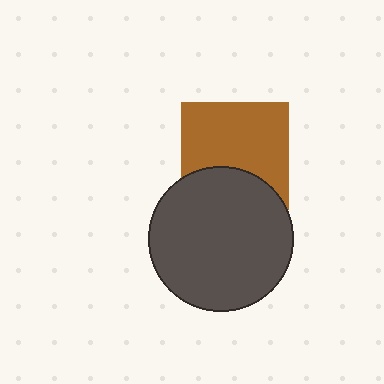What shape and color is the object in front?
The object in front is a dark gray circle.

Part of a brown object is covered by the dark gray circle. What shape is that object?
It is a square.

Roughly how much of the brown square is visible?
Most of it is visible (roughly 69%).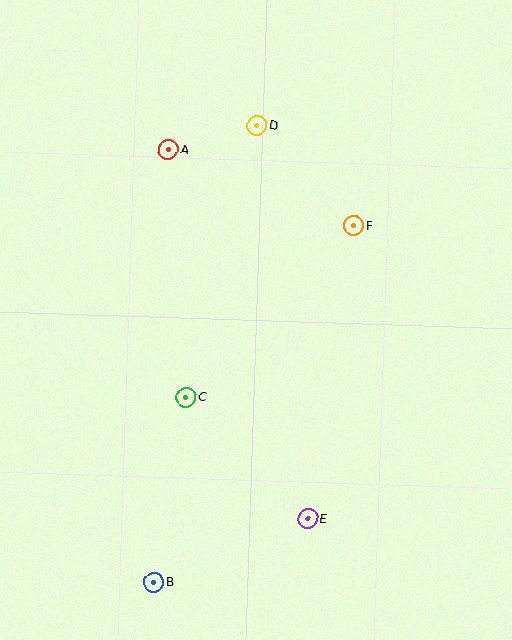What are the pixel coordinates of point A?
Point A is at (168, 149).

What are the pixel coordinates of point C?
Point C is at (186, 397).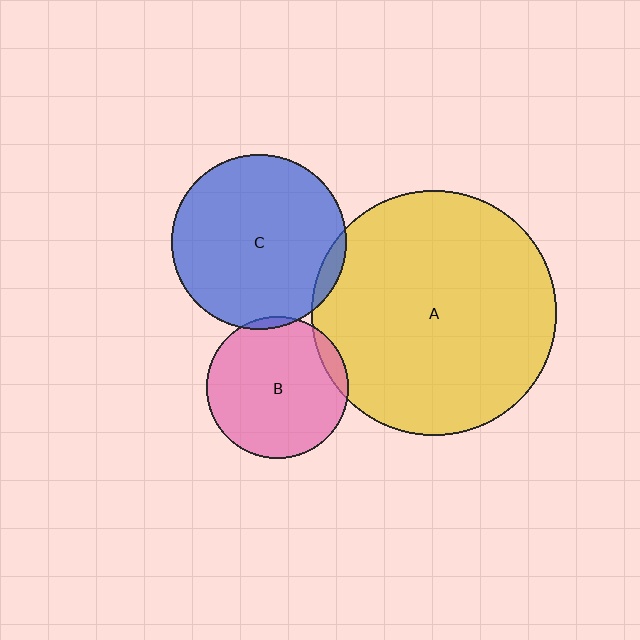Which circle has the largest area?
Circle A (yellow).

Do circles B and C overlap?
Yes.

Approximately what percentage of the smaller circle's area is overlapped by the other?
Approximately 5%.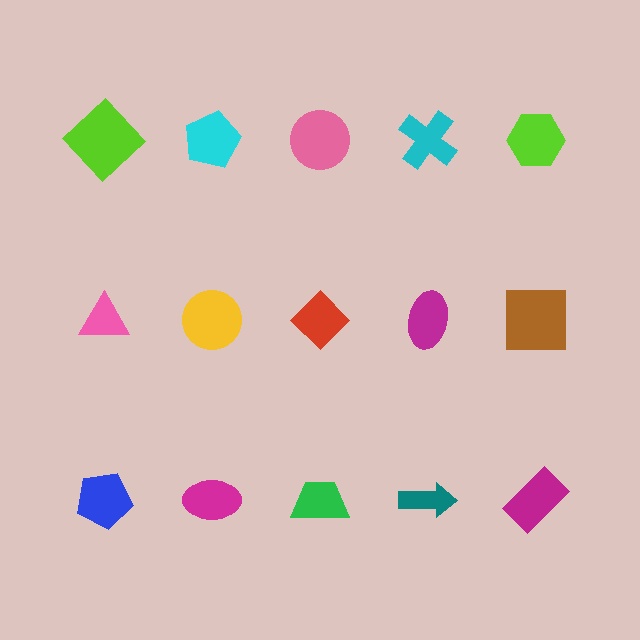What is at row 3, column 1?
A blue pentagon.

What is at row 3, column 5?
A magenta rectangle.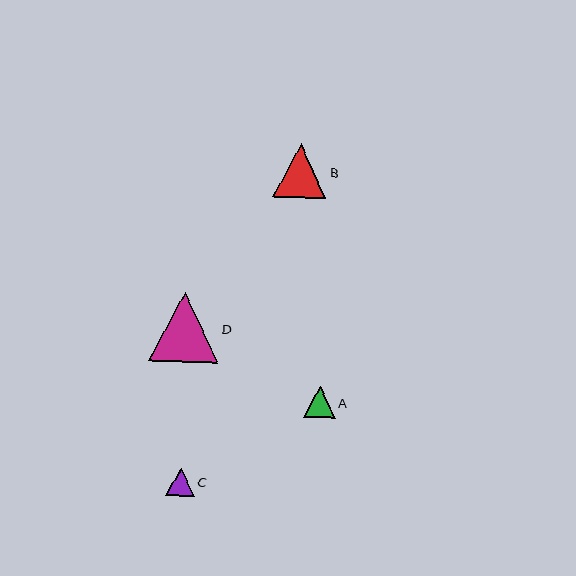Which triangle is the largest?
Triangle D is the largest with a size of approximately 69 pixels.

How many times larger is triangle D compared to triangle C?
Triangle D is approximately 2.4 times the size of triangle C.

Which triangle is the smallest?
Triangle C is the smallest with a size of approximately 28 pixels.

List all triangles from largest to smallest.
From largest to smallest: D, B, A, C.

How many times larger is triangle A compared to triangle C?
Triangle A is approximately 1.1 times the size of triangle C.